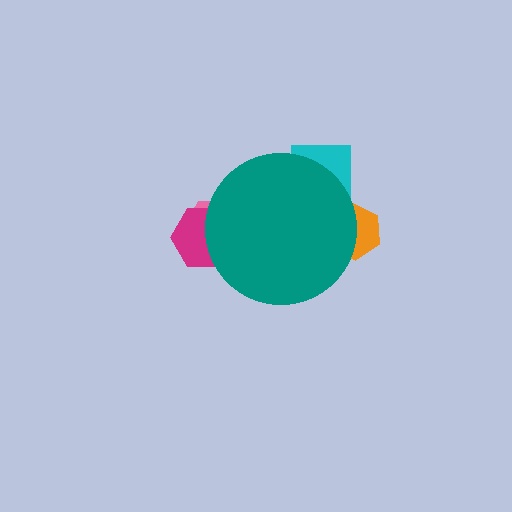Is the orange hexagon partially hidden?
Yes, the orange hexagon is partially hidden behind the teal circle.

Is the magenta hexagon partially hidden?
Yes, the magenta hexagon is partially hidden behind the teal circle.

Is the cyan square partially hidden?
Yes, the cyan square is partially hidden behind the teal circle.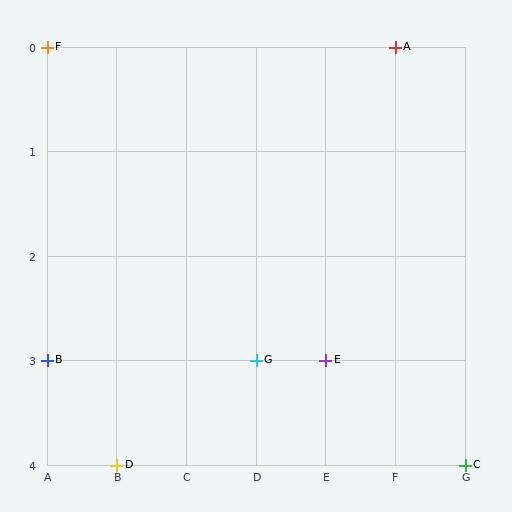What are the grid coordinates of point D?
Point D is at grid coordinates (B, 4).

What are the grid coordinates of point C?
Point C is at grid coordinates (G, 4).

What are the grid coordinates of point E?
Point E is at grid coordinates (E, 3).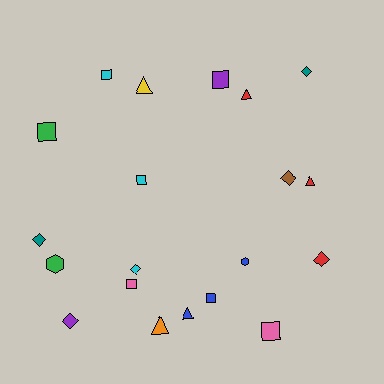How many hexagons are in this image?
There are 2 hexagons.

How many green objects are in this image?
There are 2 green objects.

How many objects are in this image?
There are 20 objects.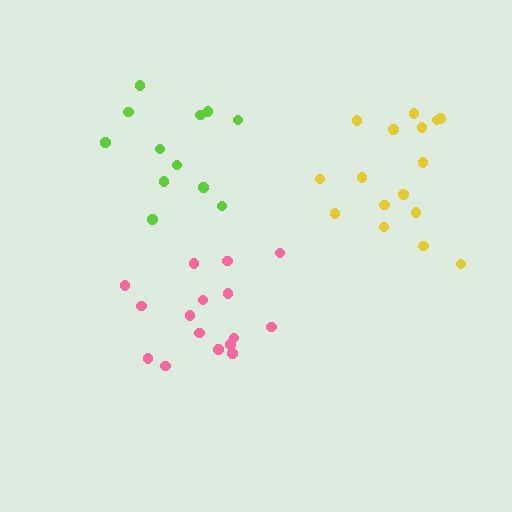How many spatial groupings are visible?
There are 3 spatial groupings.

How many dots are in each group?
Group 1: 12 dots, Group 2: 16 dots, Group 3: 16 dots (44 total).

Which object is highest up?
The lime cluster is topmost.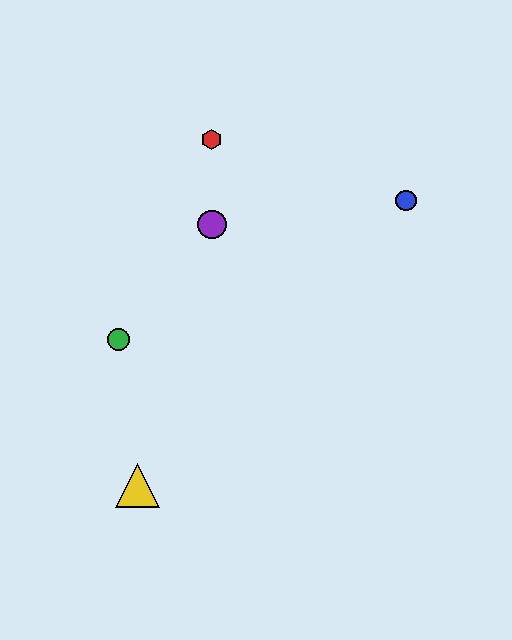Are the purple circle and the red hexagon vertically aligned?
Yes, both are at x≈212.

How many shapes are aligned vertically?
2 shapes (the red hexagon, the purple circle) are aligned vertically.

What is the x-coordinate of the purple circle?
The purple circle is at x≈212.